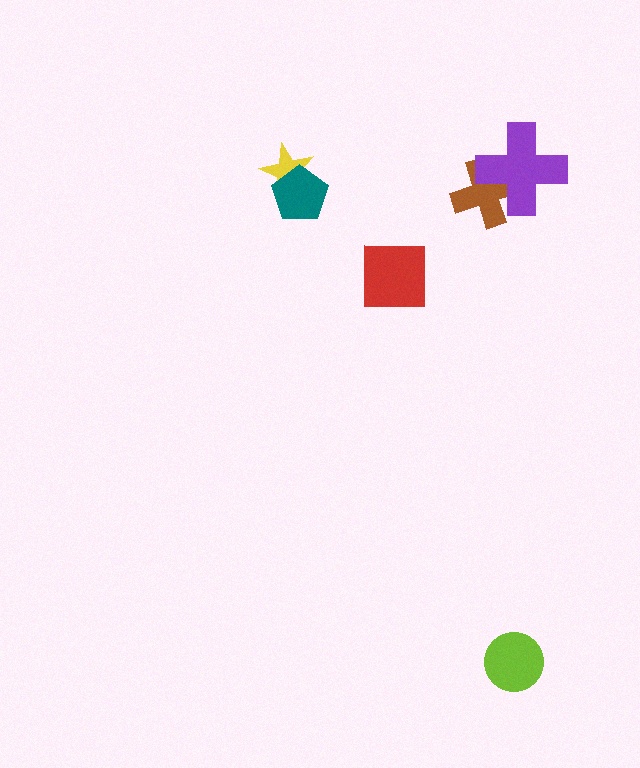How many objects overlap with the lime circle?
0 objects overlap with the lime circle.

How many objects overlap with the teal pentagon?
1 object overlaps with the teal pentagon.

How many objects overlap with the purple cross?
1 object overlaps with the purple cross.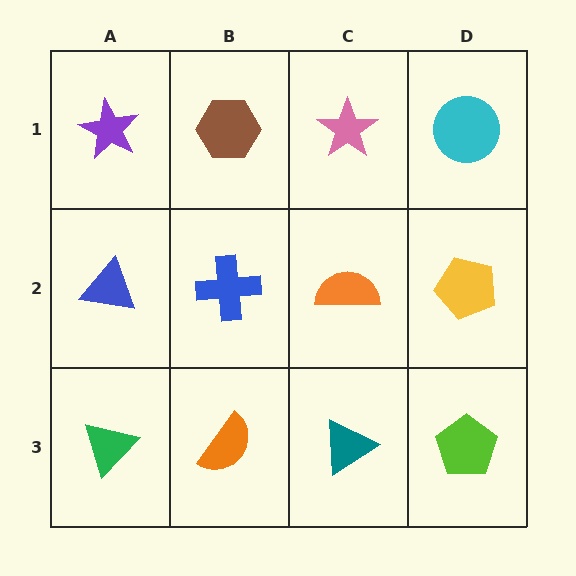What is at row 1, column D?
A cyan circle.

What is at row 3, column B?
An orange semicircle.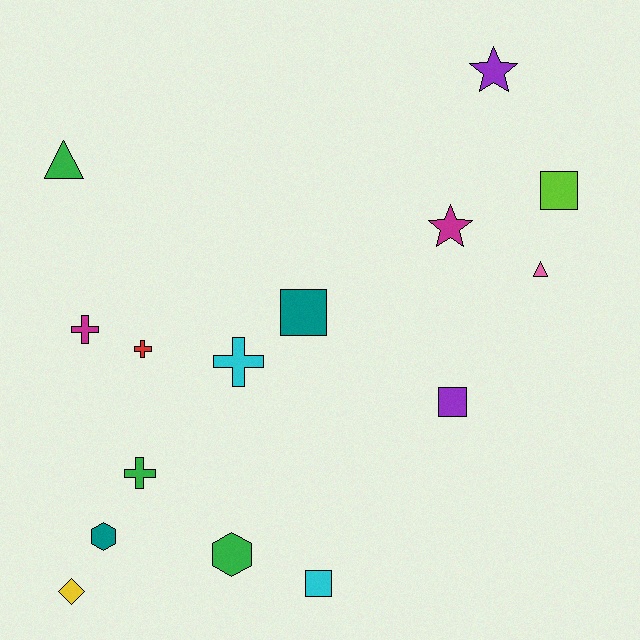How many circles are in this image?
There are no circles.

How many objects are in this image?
There are 15 objects.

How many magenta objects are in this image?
There are 2 magenta objects.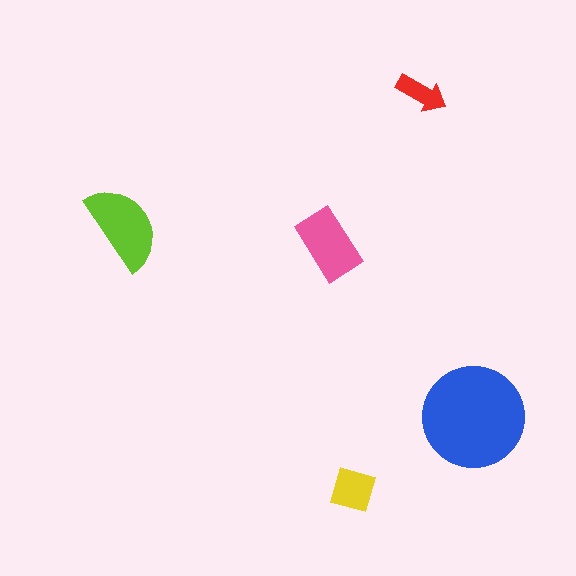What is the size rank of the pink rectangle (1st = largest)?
3rd.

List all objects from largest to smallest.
The blue circle, the lime semicircle, the pink rectangle, the yellow diamond, the red arrow.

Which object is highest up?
The red arrow is topmost.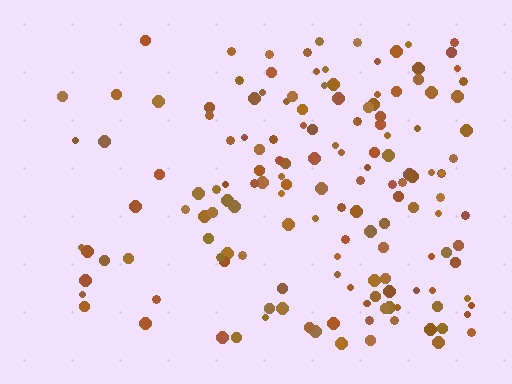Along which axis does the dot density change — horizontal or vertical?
Horizontal.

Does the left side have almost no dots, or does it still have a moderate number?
Still a moderate number, just noticeably fewer than the right.